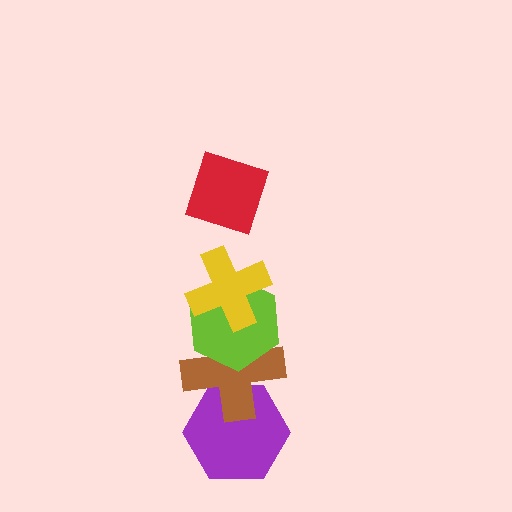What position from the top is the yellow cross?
The yellow cross is 2nd from the top.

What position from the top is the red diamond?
The red diamond is 1st from the top.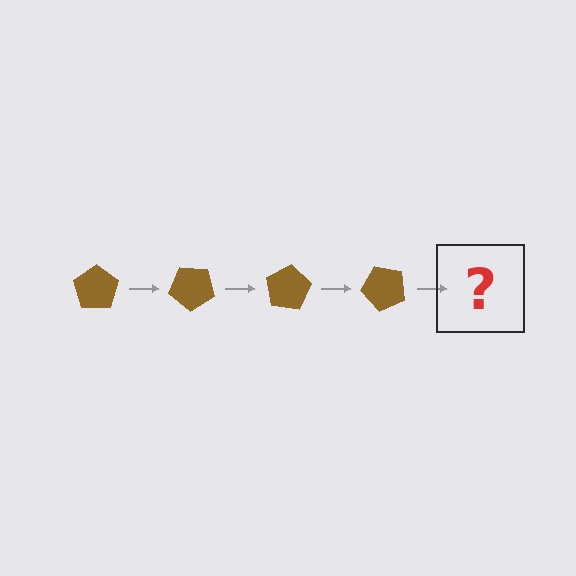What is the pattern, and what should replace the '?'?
The pattern is that the pentagon rotates 40 degrees each step. The '?' should be a brown pentagon rotated 160 degrees.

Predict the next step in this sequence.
The next step is a brown pentagon rotated 160 degrees.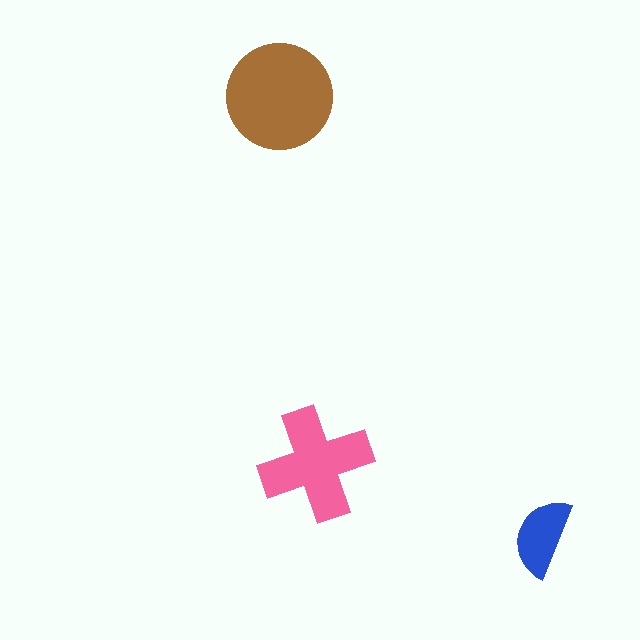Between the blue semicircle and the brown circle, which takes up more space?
The brown circle.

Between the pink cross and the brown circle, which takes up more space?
The brown circle.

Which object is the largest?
The brown circle.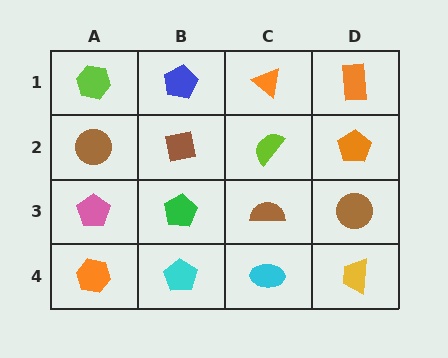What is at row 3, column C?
A brown semicircle.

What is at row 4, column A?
An orange hexagon.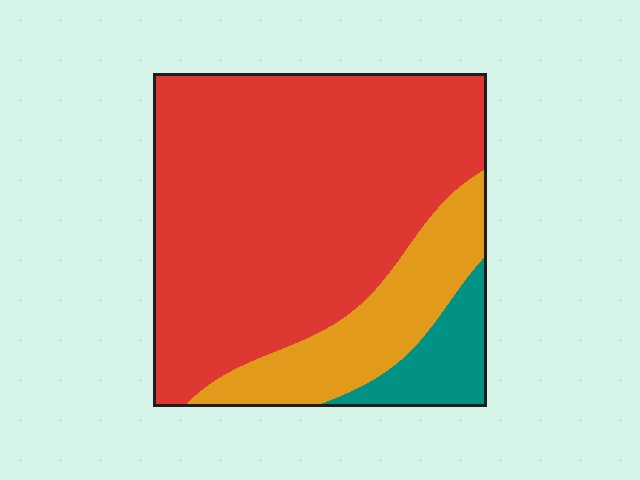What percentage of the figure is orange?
Orange takes up between a sixth and a third of the figure.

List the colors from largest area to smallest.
From largest to smallest: red, orange, teal.